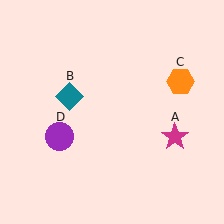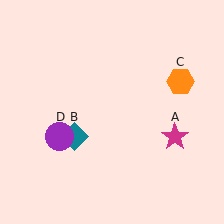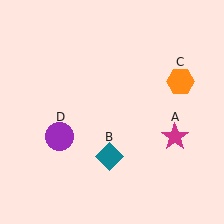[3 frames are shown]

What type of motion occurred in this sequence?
The teal diamond (object B) rotated counterclockwise around the center of the scene.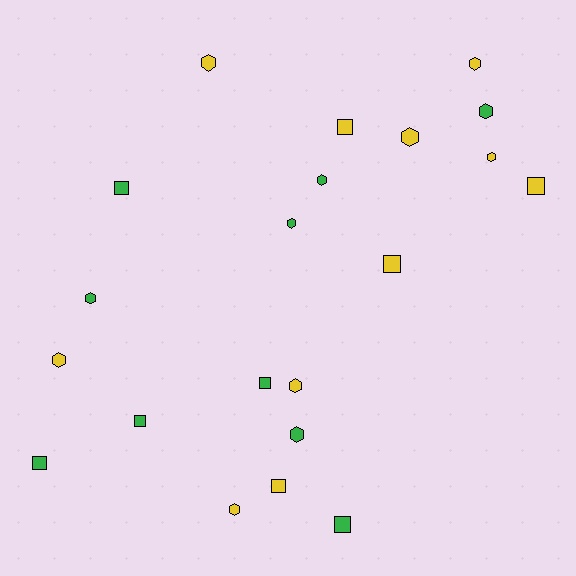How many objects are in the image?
There are 21 objects.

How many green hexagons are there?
There are 5 green hexagons.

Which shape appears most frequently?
Hexagon, with 12 objects.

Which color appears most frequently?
Yellow, with 11 objects.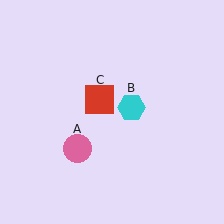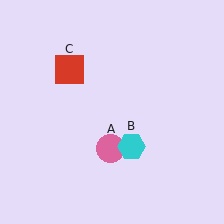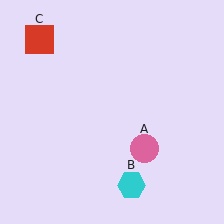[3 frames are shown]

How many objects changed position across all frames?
3 objects changed position: pink circle (object A), cyan hexagon (object B), red square (object C).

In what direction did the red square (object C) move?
The red square (object C) moved up and to the left.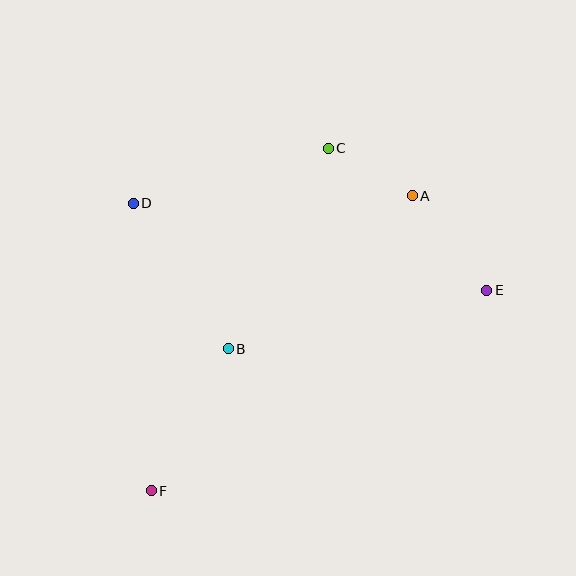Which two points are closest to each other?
Points A and C are closest to each other.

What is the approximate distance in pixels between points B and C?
The distance between B and C is approximately 224 pixels.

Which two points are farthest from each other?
Points A and F are farthest from each other.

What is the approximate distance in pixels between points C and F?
The distance between C and F is approximately 385 pixels.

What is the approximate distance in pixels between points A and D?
The distance between A and D is approximately 279 pixels.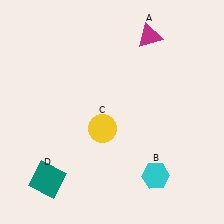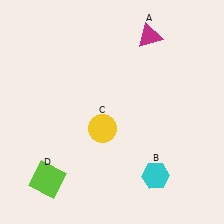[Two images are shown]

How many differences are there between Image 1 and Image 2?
There is 1 difference between the two images.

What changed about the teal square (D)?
In Image 1, D is teal. In Image 2, it changed to lime.